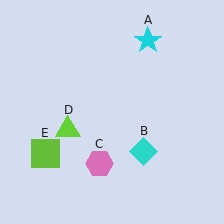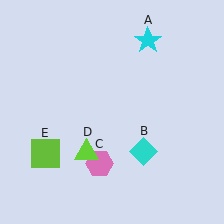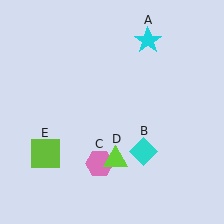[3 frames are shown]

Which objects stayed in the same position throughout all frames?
Cyan star (object A) and cyan diamond (object B) and pink hexagon (object C) and lime square (object E) remained stationary.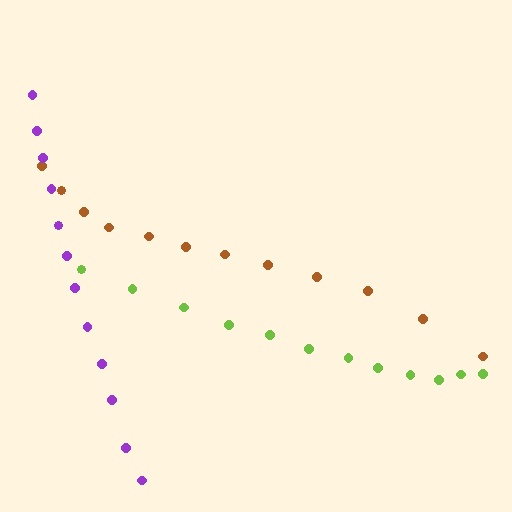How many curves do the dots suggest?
There are 3 distinct paths.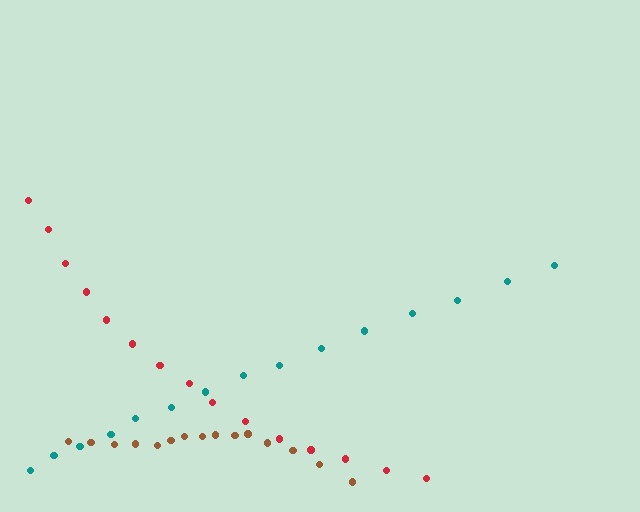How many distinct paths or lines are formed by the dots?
There are 3 distinct paths.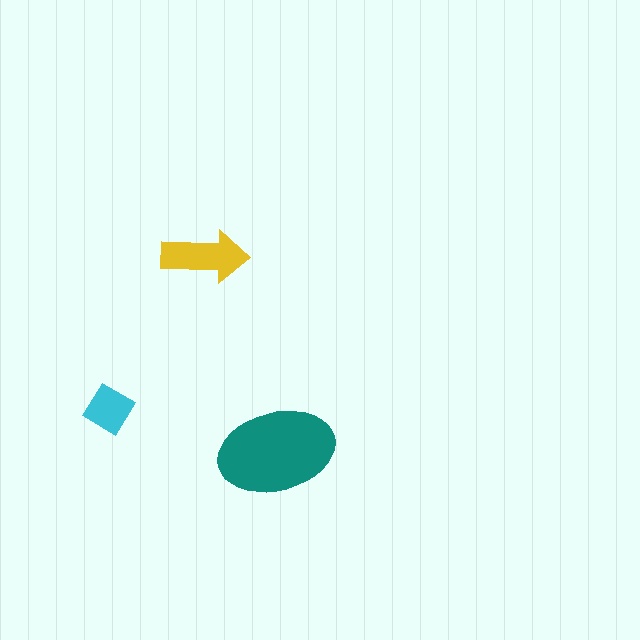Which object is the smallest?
The cyan diamond.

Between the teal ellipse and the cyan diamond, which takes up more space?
The teal ellipse.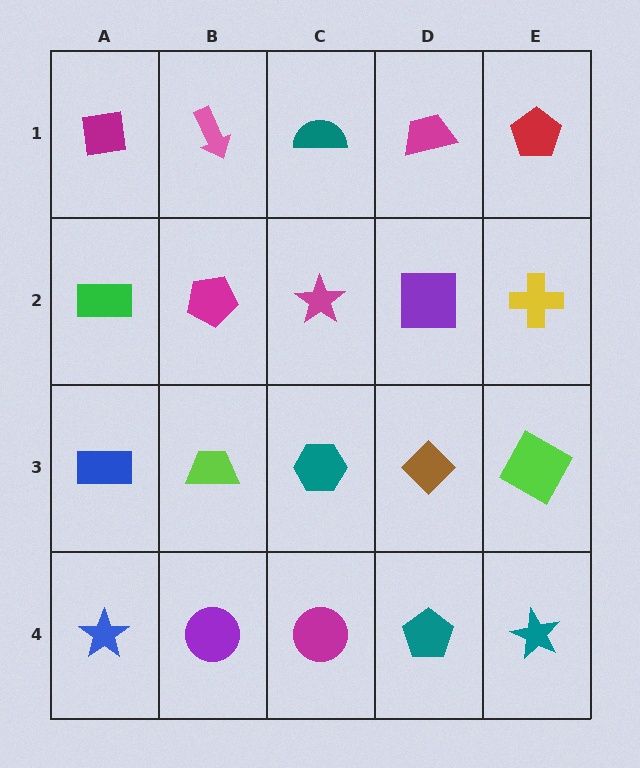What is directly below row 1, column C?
A magenta star.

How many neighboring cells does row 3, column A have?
3.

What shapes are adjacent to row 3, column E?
A yellow cross (row 2, column E), a teal star (row 4, column E), a brown diamond (row 3, column D).